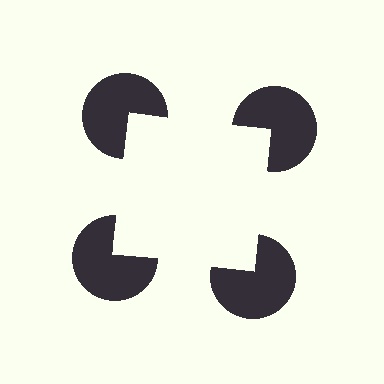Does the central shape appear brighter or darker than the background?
It typically appears slightly brighter than the background, even though no actual brightness change is drawn.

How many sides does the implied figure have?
4 sides.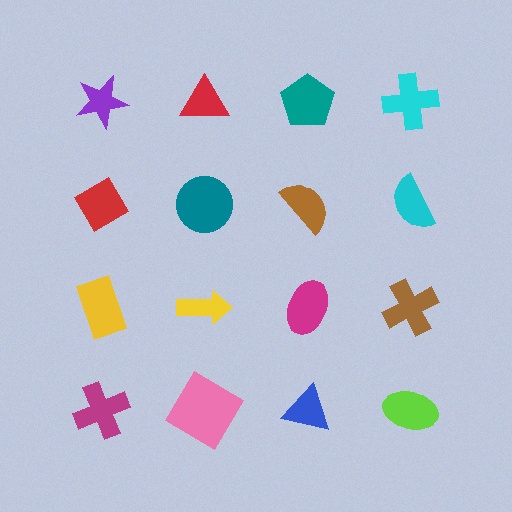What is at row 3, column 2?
A yellow arrow.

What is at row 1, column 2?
A red triangle.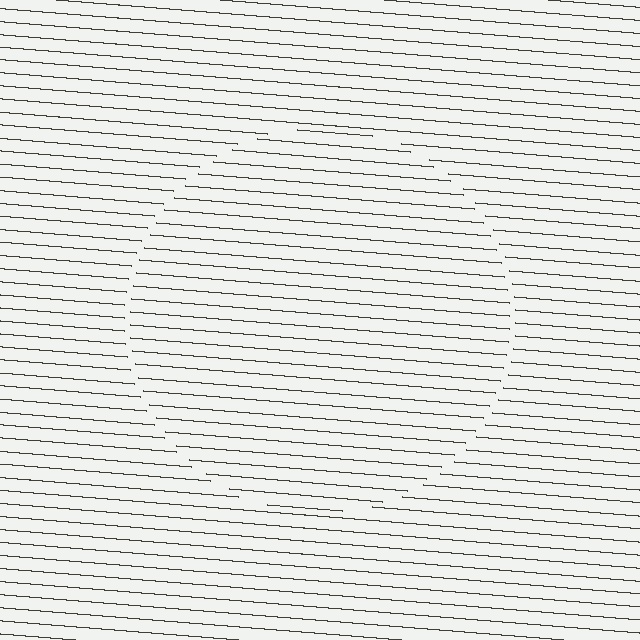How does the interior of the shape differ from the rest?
The interior of the shape contains the same grating, shifted by half a period — the contour is defined by the phase discontinuity where line-ends from the inner and outer gratings abut.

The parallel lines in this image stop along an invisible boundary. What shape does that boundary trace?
An illusory circle. The interior of the shape contains the same grating, shifted by half a period — the contour is defined by the phase discontinuity where line-ends from the inner and outer gratings abut.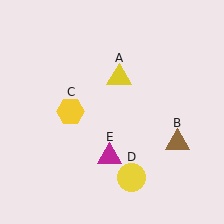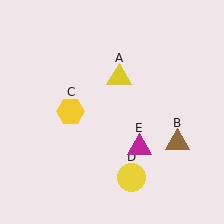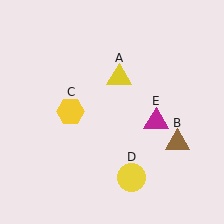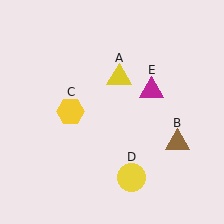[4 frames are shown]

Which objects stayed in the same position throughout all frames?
Yellow triangle (object A) and brown triangle (object B) and yellow hexagon (object C) and yellow circle (object D) remained stationary.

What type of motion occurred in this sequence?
The magenta triangle (object E) rotated counterclockwise around the center of the scene.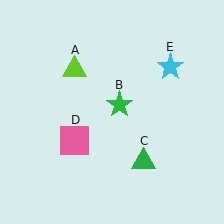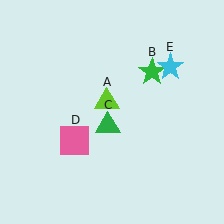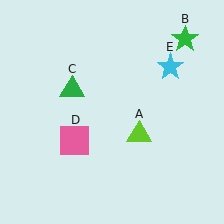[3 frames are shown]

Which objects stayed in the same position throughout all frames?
Pink square (object D) and cyan star (object E) remained stationary.